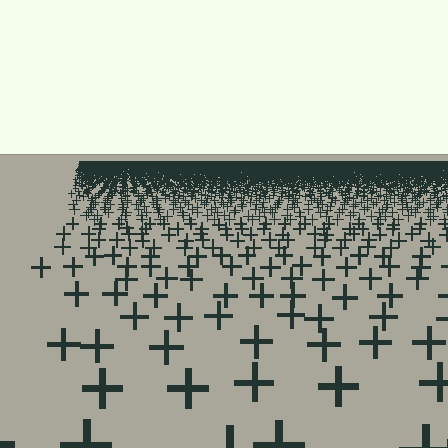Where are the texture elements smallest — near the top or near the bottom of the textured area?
Near the top.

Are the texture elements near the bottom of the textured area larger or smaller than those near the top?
Larger. Near the bottom, elements are closer to the viewer and appear at a bigger on-screen size.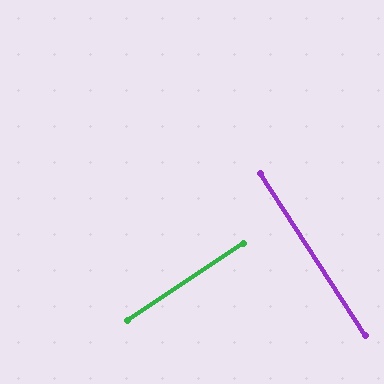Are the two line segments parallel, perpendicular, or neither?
Perpendicular — they meet at approximately 90°.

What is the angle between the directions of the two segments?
Approximately 90 degrees.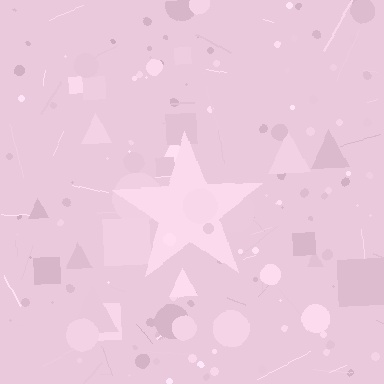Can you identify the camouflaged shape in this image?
The camouflaged shape is a star.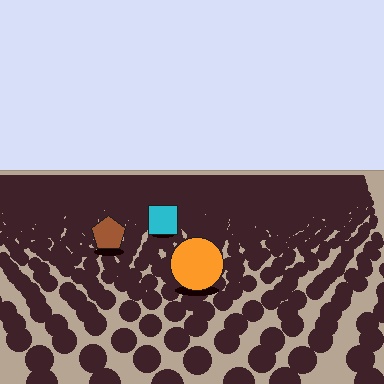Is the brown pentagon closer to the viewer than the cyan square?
Yes. The brown pentagon is closer — you can tell from the texture gradient: the ground texture is coarser near it.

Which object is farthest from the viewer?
The cyan square is farthest from the viewer. It appears smaller and the ground texture around it is denser.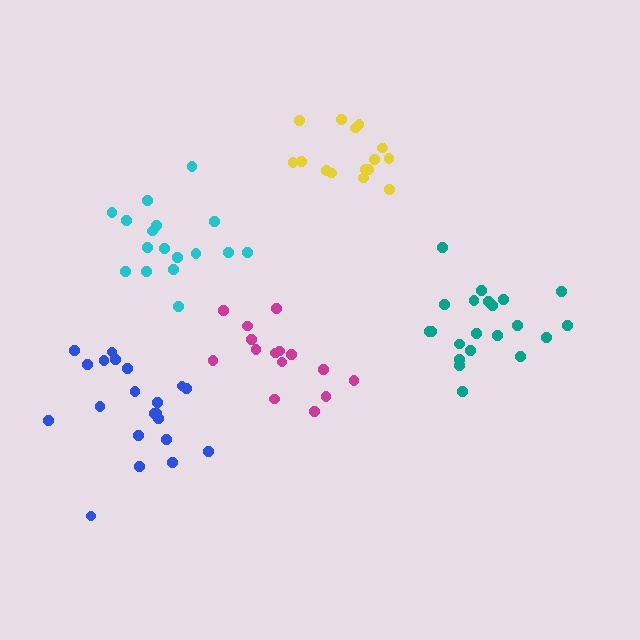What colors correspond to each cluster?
The clusters are colored: yellow, magenta, teal, cyan, blue.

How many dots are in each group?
Group 1: 15 dots, Group 2: 15 dots, Group 3: 21 dots, Group 4: 17 dots, Group 5: 21 dots (89 total).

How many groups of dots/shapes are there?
There are 5 groups.